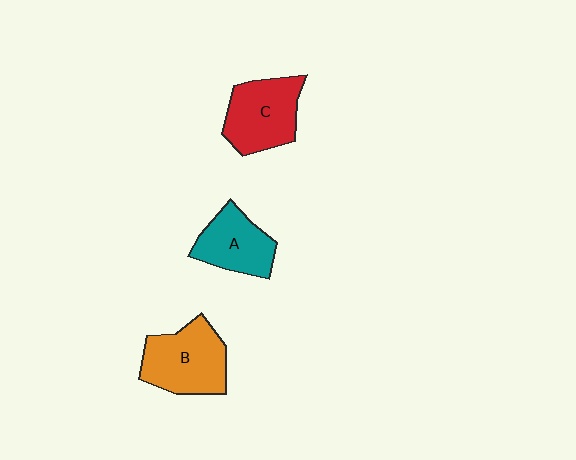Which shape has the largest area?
Shape B (orange).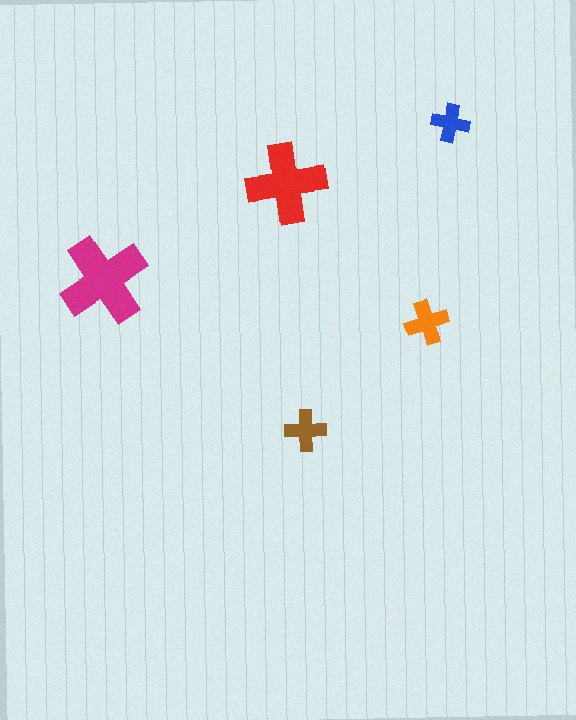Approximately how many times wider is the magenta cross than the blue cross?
About 2.5 times wider.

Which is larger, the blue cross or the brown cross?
The brown one.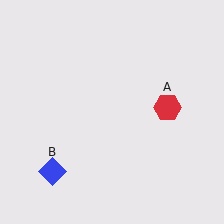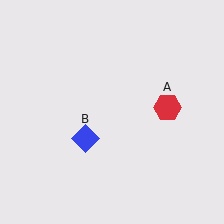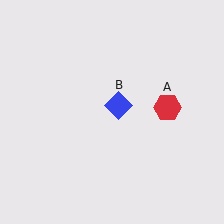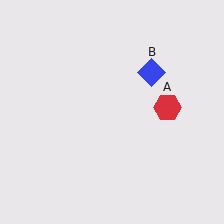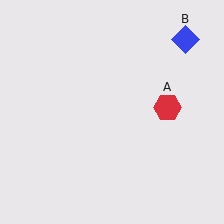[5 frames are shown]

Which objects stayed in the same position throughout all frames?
Red hexagon (object A) remained stationary.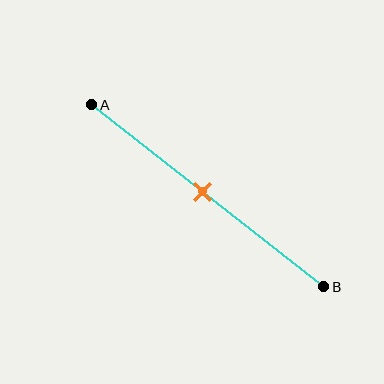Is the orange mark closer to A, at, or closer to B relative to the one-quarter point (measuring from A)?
The orange mark is closer to point B than the one-quarter point of segment AB.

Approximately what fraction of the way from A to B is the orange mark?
The orange mark is approximately 50% of the way from A to B.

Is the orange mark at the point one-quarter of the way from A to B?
No, the mark is at about 50% from A, not at the 25% one-quarter point.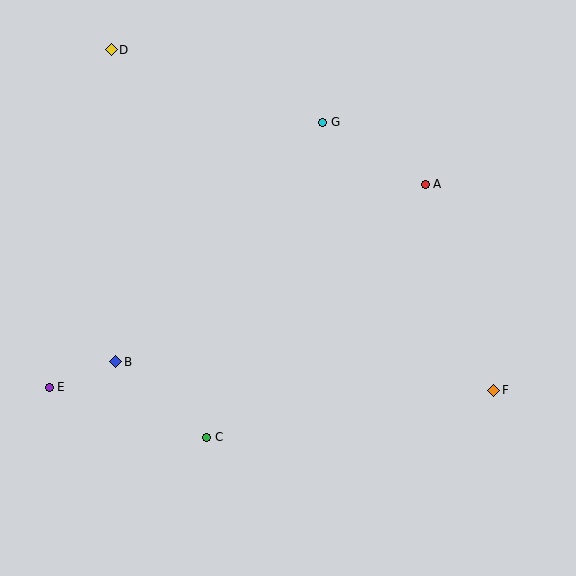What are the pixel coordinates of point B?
Point B is at (115, 362).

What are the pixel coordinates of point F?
Point F is at (494, 390).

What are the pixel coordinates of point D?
Point D is at (111, 50).